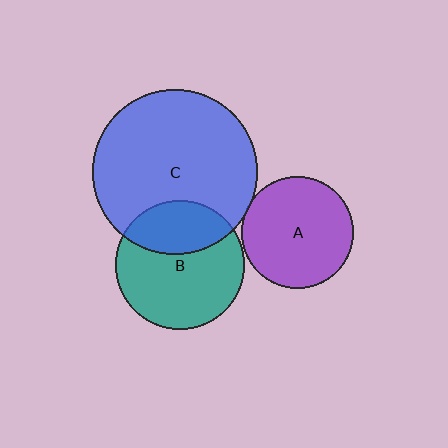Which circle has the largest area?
Circle C (blue).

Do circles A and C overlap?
Yes.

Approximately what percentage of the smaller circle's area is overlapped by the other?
Approximately 5%.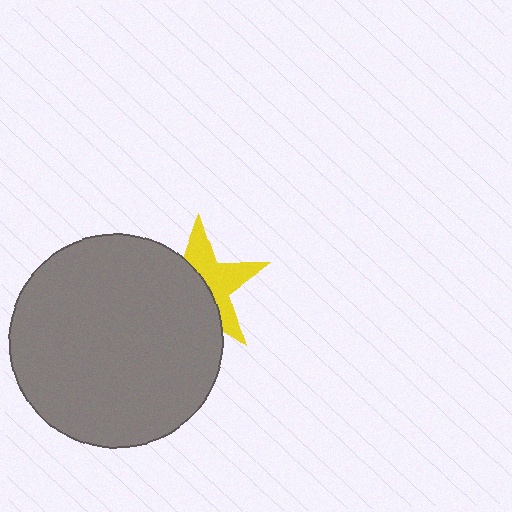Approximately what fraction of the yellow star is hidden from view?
Roughly 53% of the yellow star is hidden behind the gray circle.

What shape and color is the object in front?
The object in front is a gray circle.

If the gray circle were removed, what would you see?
You would see the complete yellow star.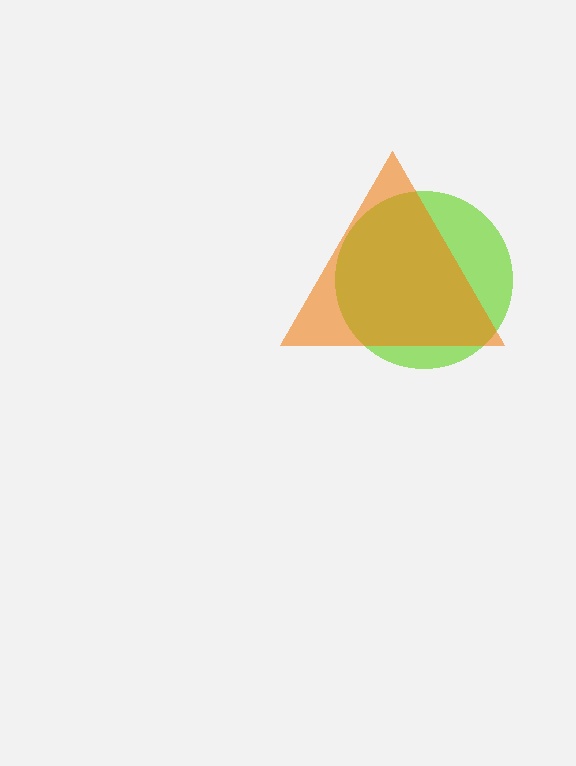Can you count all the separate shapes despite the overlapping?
Yes, there are 2 separate shapes.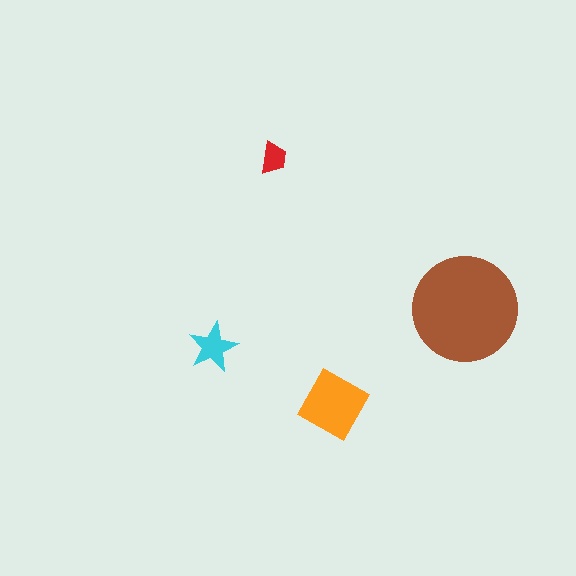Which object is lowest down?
The orange diamond is bottommost.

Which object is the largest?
The brown circle.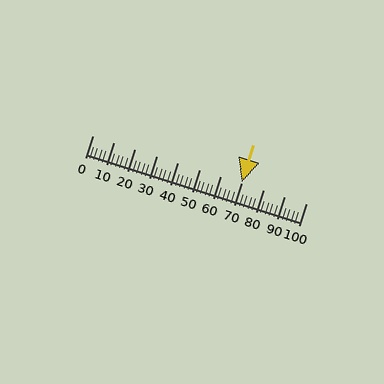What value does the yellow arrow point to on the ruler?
The yellow arrow points to approximately 70.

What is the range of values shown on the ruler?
The ruler shows values from 0 to 100.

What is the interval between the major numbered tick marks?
The major tick marks are spaced 10 units apart.